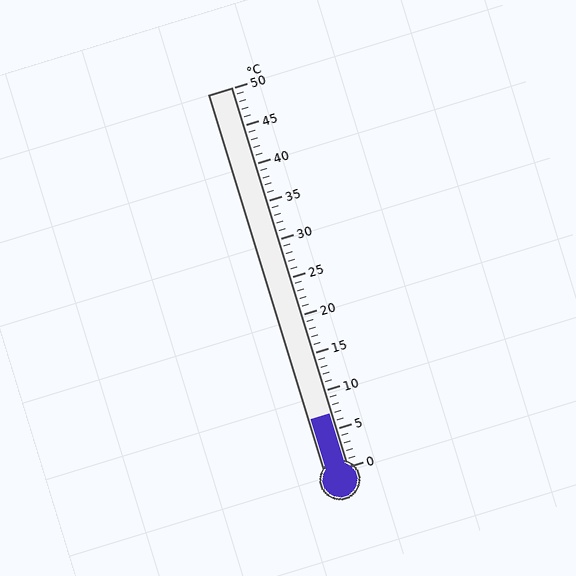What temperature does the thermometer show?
The thermometer shows approximately 7°C.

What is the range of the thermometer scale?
The thermometer scale ranges from 0°C to 50°C.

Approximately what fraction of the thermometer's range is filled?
The thermometer is filled to approximately 15% of its range.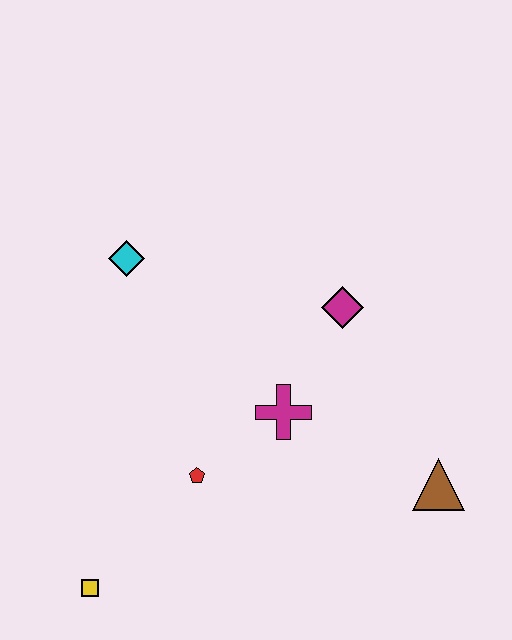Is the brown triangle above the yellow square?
Yes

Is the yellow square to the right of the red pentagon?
No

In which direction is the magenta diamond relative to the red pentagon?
The magenta diamond is above the red pentagon.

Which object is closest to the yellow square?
The red pentagon is closest to the yellow square.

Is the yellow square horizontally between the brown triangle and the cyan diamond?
No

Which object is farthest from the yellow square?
The magenta diamond is farthest from the yellow square.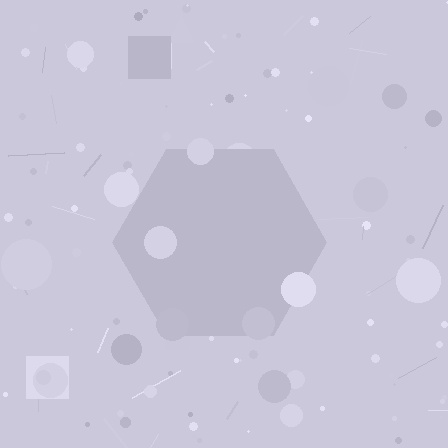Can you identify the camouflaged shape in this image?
The camouflaged shape is a hexagon.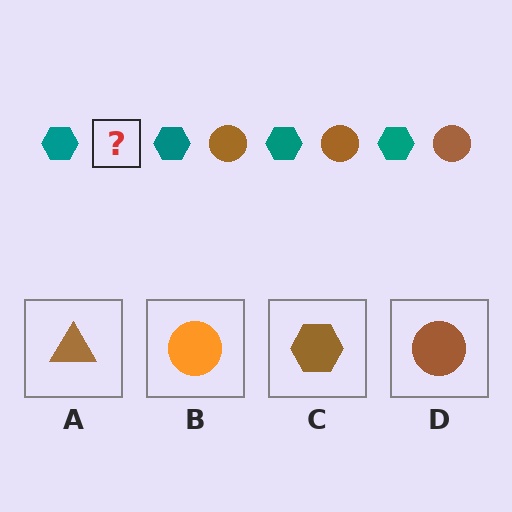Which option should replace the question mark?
Option D.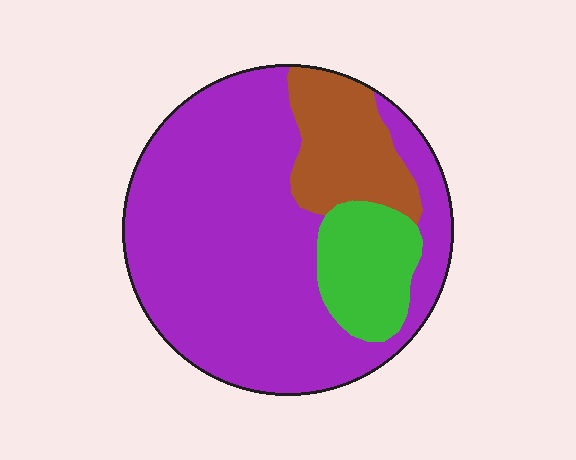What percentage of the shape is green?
Green covers around 15% of the shape.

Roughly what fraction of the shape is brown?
Brown covers around 15% of the shape.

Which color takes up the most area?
Purple, at roughly 70%.